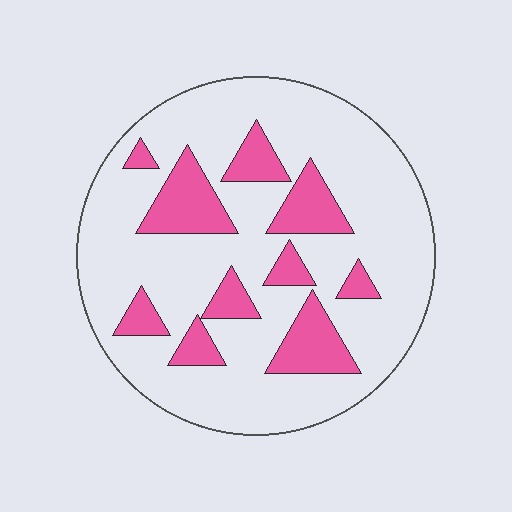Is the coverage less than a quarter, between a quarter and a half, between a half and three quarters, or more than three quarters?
Less than a quarter.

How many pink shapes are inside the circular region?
10.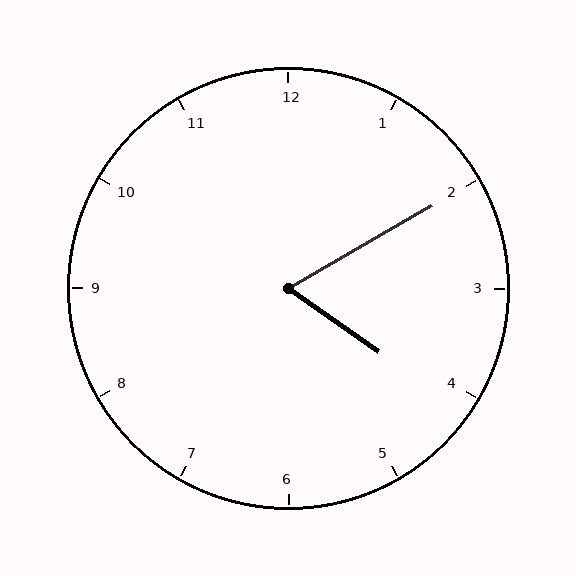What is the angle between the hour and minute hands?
Approximately 65 degrees.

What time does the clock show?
4:10.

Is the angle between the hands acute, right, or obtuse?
It is acute.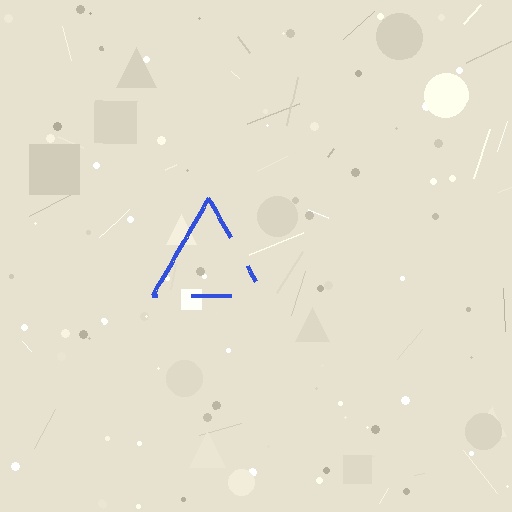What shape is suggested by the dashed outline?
The dashed outline suggests a triangle.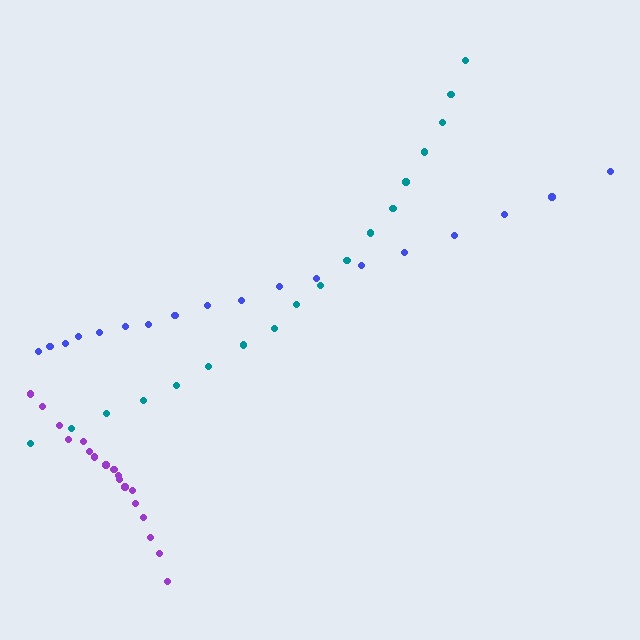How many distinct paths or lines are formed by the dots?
There are 3 distinct paths.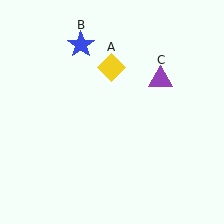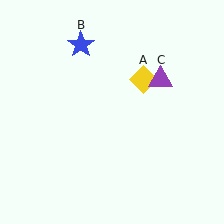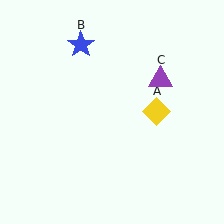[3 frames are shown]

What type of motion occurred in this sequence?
The yellow diamond (object A) rotated clockwise around the center of the scene.